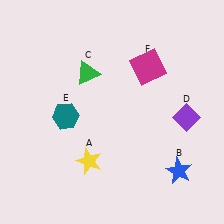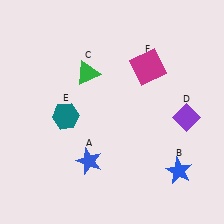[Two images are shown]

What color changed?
The star (A) changed from yellow in Image 1 to blue in Image 2.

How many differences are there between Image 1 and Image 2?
There is 1 difference between the two images.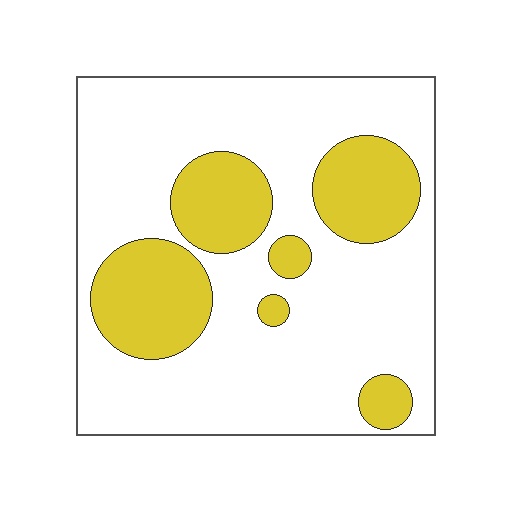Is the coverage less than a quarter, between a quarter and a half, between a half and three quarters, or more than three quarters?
Between a quarter and a half.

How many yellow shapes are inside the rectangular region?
6.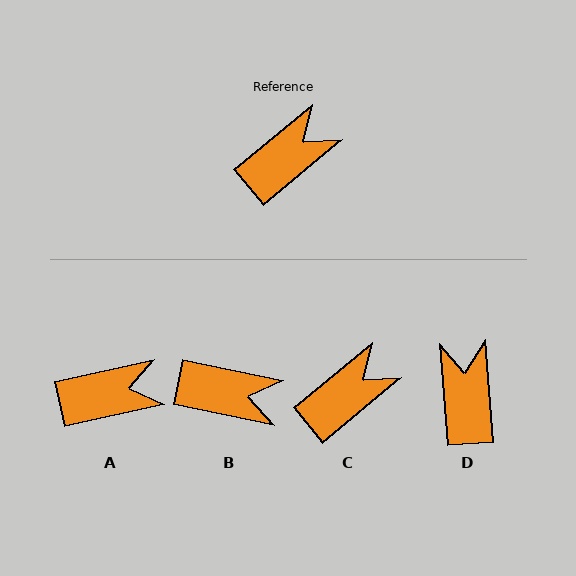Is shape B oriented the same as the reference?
No, it is off by about 51 degrees.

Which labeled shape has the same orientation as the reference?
C.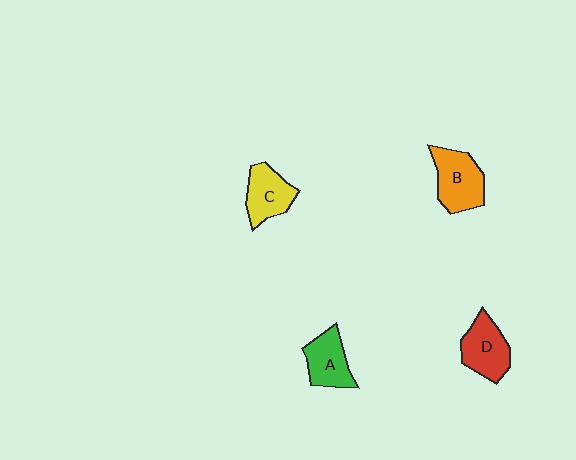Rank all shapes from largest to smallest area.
From largest to smallest: B (orange), D (red), C (yellow), A (green).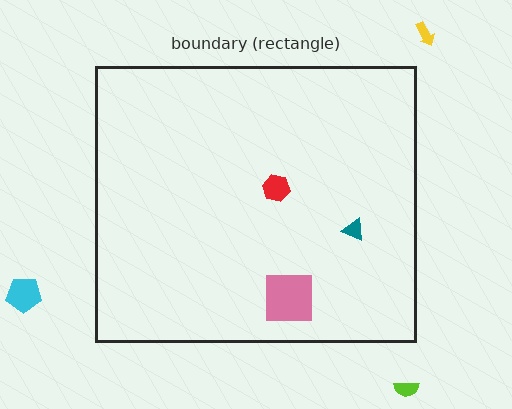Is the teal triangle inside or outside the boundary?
Inside.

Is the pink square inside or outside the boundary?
Inside.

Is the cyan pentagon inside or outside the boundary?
Outside.